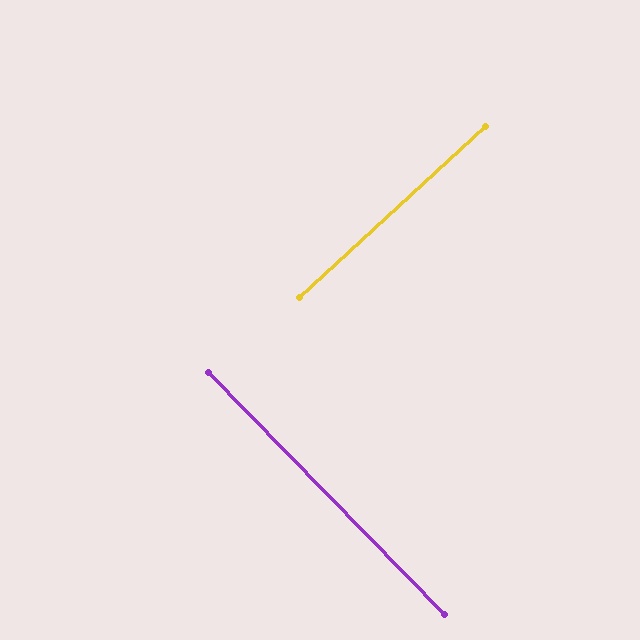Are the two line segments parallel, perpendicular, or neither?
Perpendicular — they meet at approximately 88°.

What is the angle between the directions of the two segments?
Approximately 88 degrees.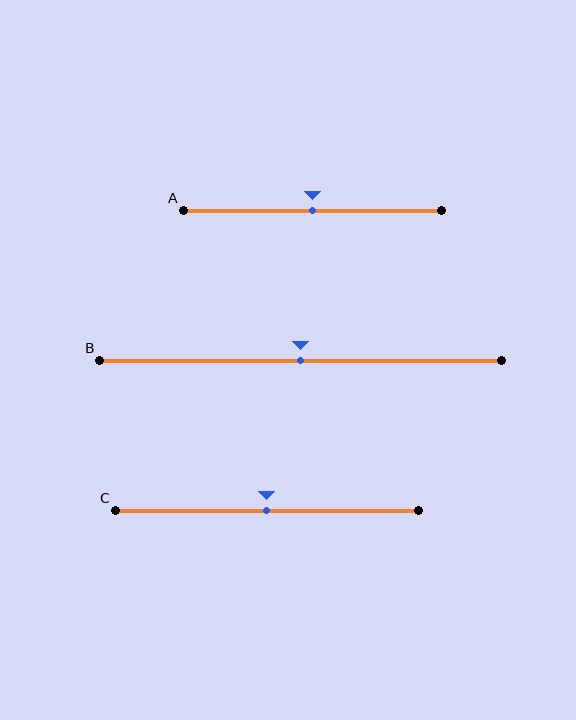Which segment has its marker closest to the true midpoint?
Segment A has its marker closest to the true midpoint.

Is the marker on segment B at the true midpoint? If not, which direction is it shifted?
Yes, the marker on segment B is at the true midpoint.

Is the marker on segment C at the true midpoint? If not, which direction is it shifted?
Yes, the marker on segment C is at the true midpoint.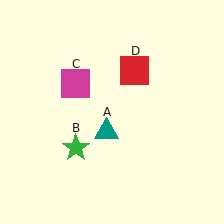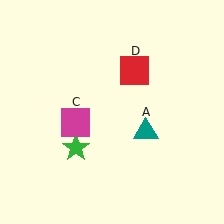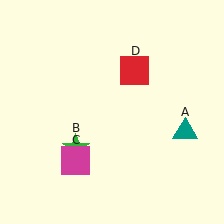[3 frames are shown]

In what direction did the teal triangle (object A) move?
The teal triangle (object A) moved right.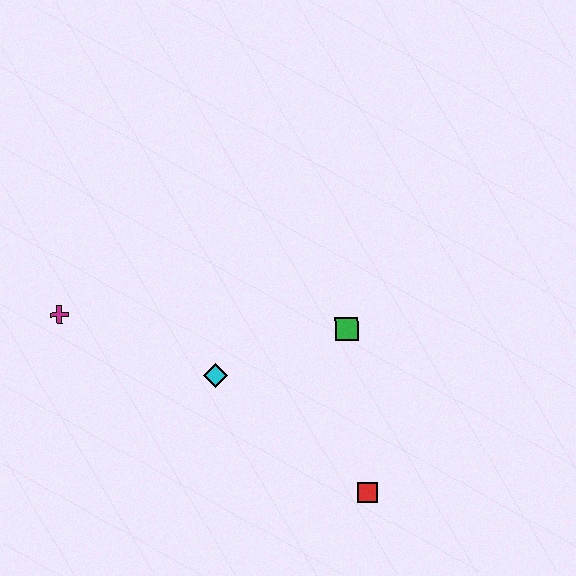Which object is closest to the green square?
The cyan diamond is closest to the green square.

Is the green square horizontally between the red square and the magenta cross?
Yes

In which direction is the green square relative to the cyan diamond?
The green square is to the right of the cyan diamond.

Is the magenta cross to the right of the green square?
No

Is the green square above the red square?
Yes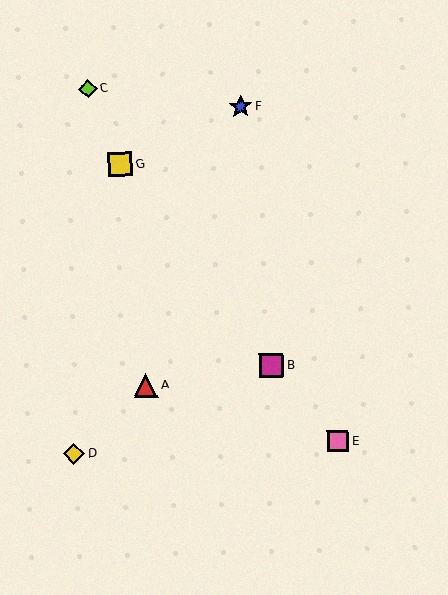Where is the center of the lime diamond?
The center of the lime diamond is at (88, 89).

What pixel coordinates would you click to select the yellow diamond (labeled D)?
Click at (74, 454) to select the yellow diamond D.